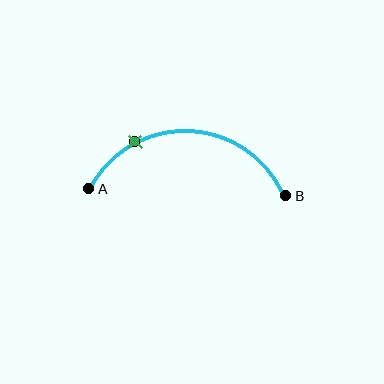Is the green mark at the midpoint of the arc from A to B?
No. The green mark lies on the arc but is closer to endpoint A. The arc midpoint would be at the point on the curve equidistant along the arc from both A and B.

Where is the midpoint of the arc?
The arc midpoint is the point on the curve farthest from the straight line joining A and B. It sits above that line.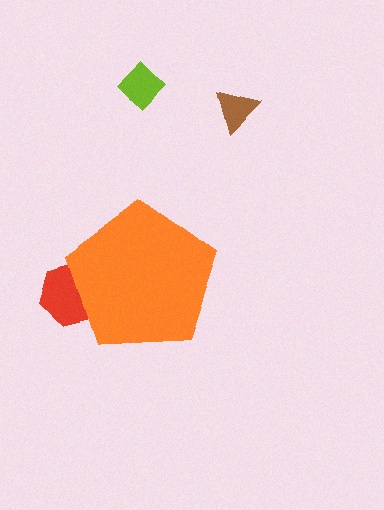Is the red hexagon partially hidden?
Yes, the red hexagon is partially hidden behind the orange pentagon.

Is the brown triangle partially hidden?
No, the brown triangle is fully visible.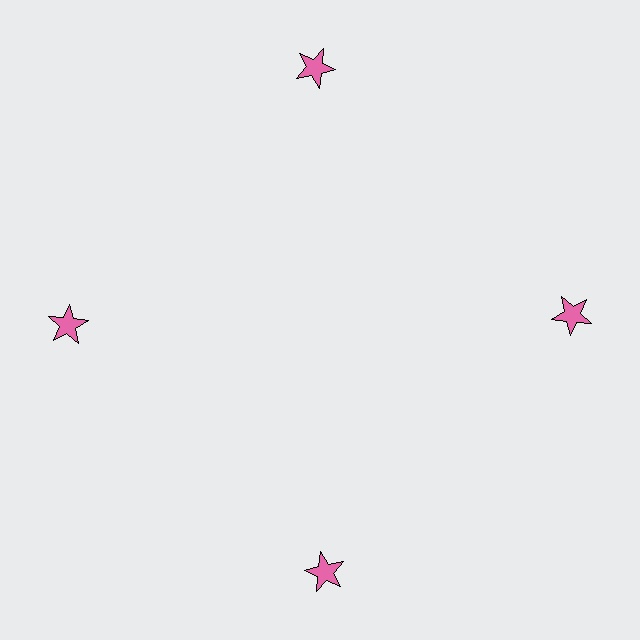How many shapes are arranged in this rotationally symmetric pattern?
There are 4 shapes, arranged in 4 groups of 1.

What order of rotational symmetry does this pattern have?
This pattern has 4-fold rotational symmetry.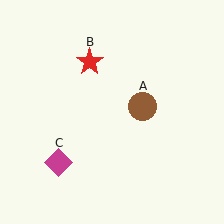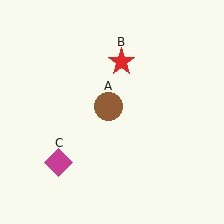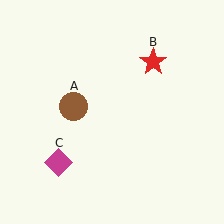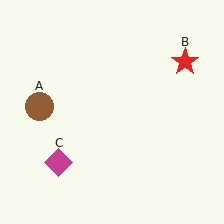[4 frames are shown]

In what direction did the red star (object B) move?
The red star (object B) moved right.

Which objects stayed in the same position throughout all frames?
Magenta diamond (object C) remained stationary.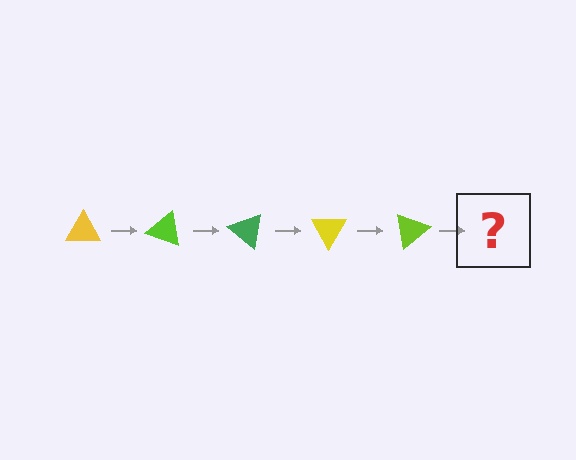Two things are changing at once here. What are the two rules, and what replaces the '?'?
The two rules are that it rotates 20 degrees each step and the color cycles through yellow, lime, and green. The '?' should be a green triangle, rotated 100 degrees from the start.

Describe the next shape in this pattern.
It should be a green triangle, rotated 100 degrees from the start.